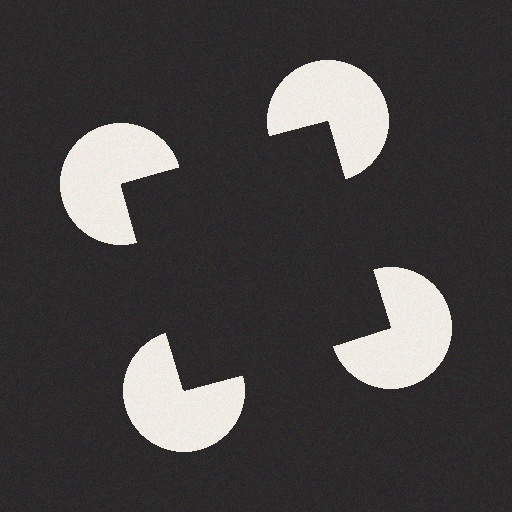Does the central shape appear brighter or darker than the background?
It typically appears slightly darker than the background, even though no actual brightness change is drawn.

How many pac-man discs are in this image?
There are 4 — one at each vertex of the illusory square.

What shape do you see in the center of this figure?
An illusory square — its edges are inferred from the aligned wedge cuts in the pac-man discs, not physically drawn.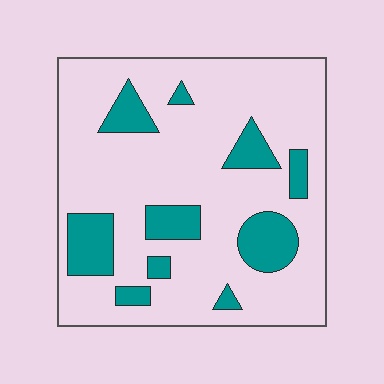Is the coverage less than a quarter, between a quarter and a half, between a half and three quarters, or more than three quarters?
Less than a quarter.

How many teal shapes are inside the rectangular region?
10.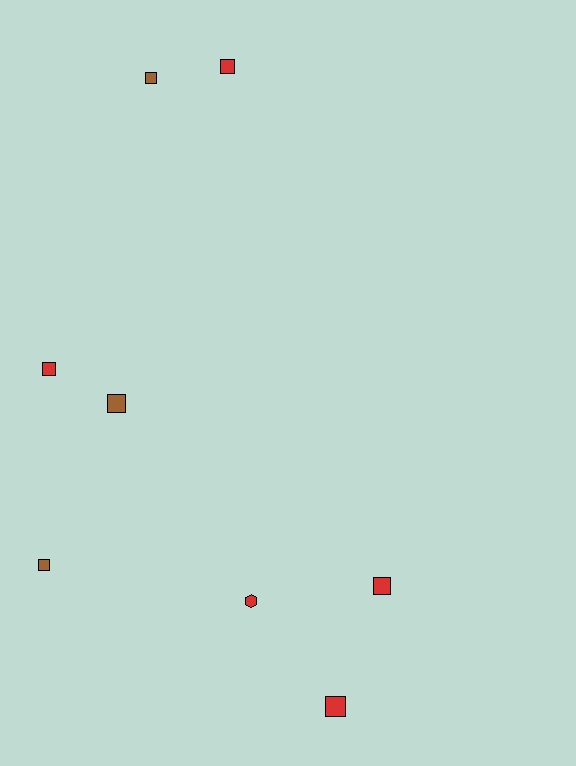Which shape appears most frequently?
Square, with 7 objects.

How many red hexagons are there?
There is 1 red hexagon.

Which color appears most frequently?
Red, with 5 objects.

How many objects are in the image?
There are 8 objects.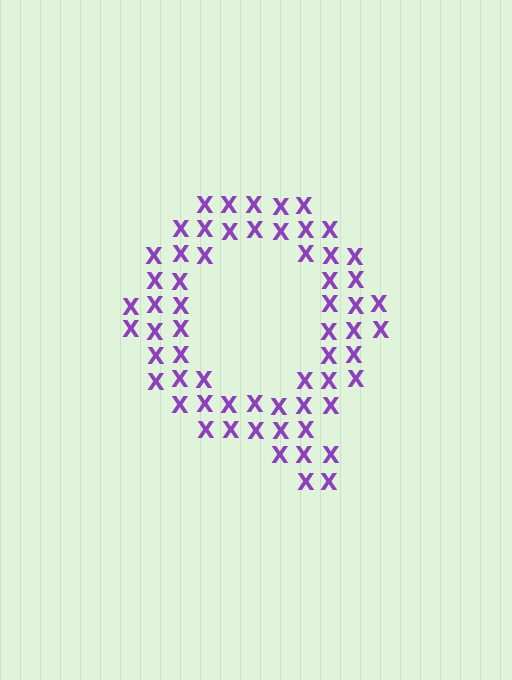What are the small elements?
The small elements are letter X's.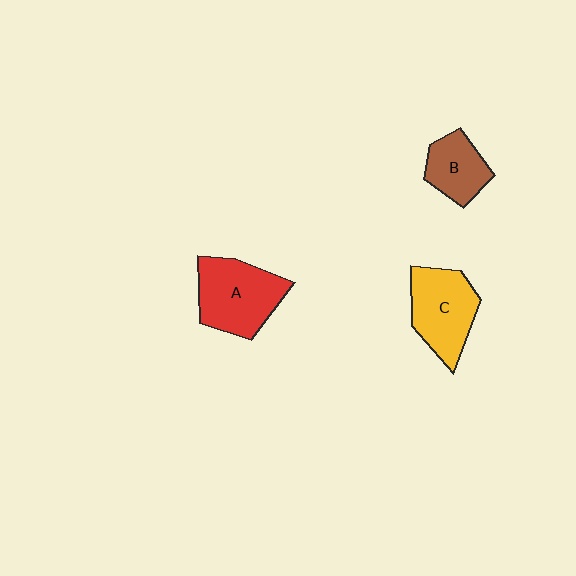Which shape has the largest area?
Shape A (red).